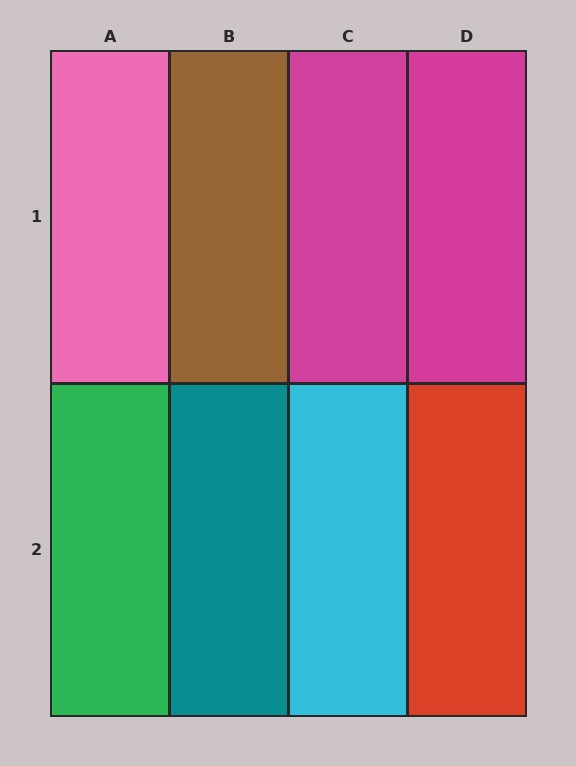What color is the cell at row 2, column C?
Cyan.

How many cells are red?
1 cell is red.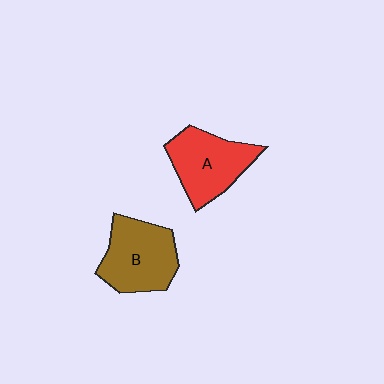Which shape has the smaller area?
Shape A (red).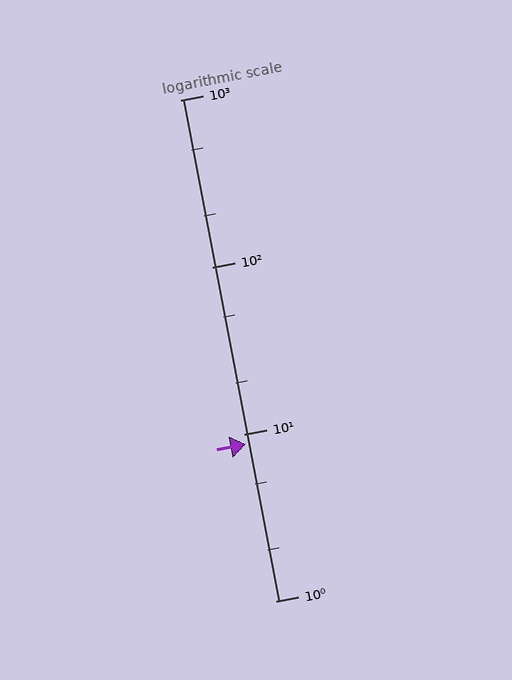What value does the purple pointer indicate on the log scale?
The pointer indicates approximately 8.7.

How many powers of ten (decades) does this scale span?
The scale spans 3 decades, from 1 to 1000.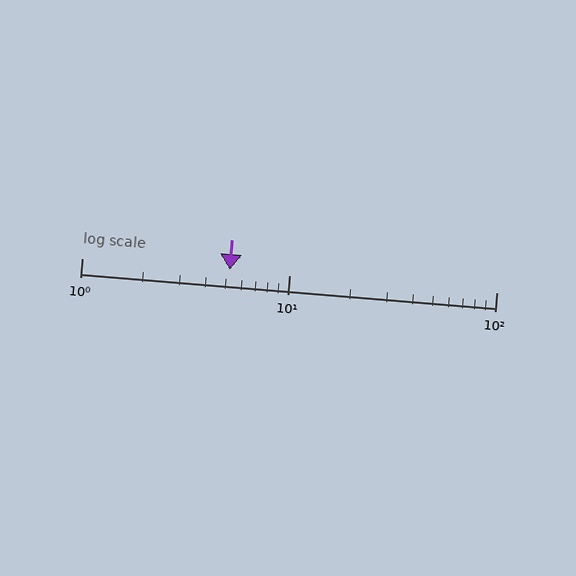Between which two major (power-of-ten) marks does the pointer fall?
The pointer is between 1 and 10.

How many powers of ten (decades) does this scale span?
The scale spans 2 decades, from 1 to 100.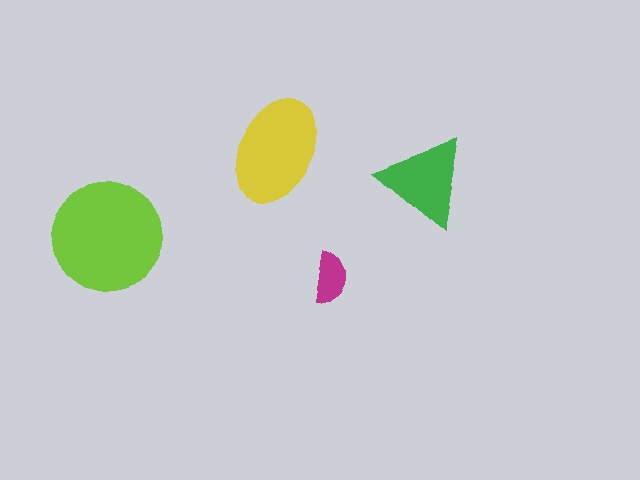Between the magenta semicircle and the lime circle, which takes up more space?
The lime circle.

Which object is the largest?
The lime circle.